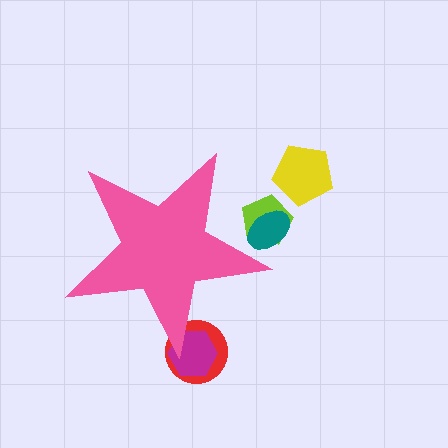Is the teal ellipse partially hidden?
Yes, the teal ellipse is partially hidden behind the pink star.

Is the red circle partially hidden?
Yes, the red circle is partially hidden behind the pink star.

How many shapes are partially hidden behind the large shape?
4 shapes are partially hidden.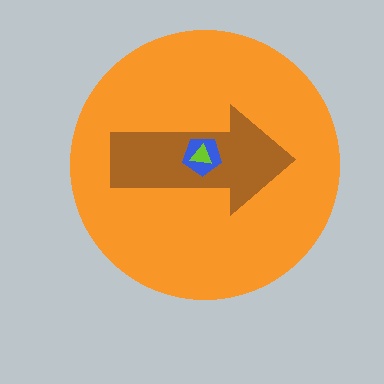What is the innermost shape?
The lime triangle.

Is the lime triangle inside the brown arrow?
Yes.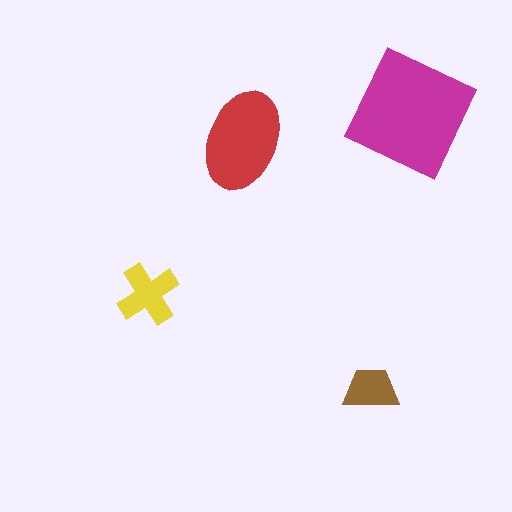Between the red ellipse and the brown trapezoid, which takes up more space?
The red ellipse.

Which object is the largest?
The magenta square.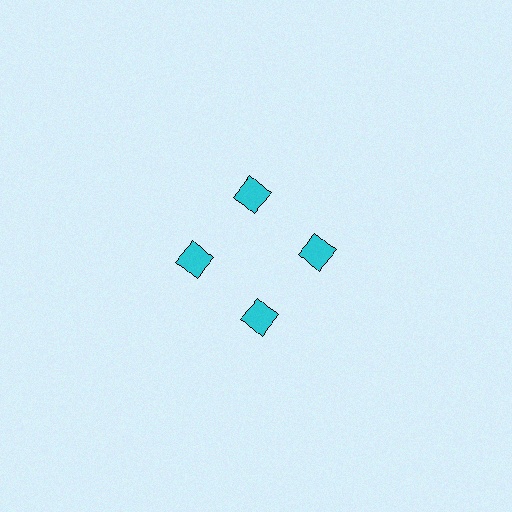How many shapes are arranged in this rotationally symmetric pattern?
There are 4 shapes, arranged in 4 groups of 1.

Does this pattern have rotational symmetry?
Yes, this pattern has 4-fold rotational symmetry. It looks the same after rotating 90 degrees around the center.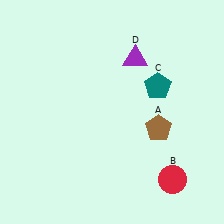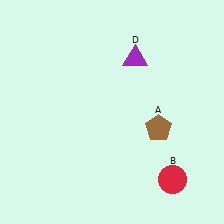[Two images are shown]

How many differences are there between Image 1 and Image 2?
There is 1 difference between the two images.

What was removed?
The teal pentagon (C) was removed in Image 2.